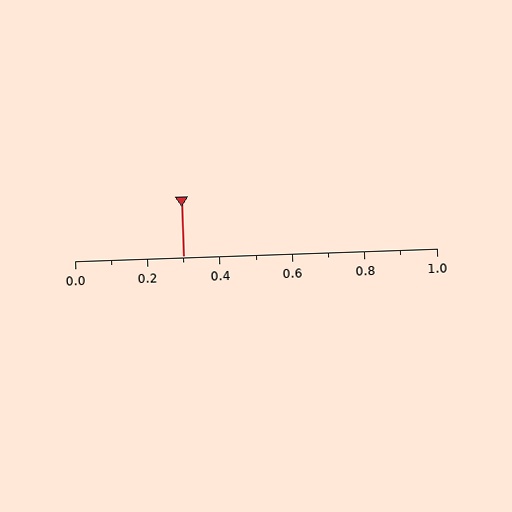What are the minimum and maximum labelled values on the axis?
The axis runs from 0.0 to 1.0.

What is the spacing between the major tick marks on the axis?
The major ticks are spaced 0.2 apart.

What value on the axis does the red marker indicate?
The marker indicates approximately 0.3.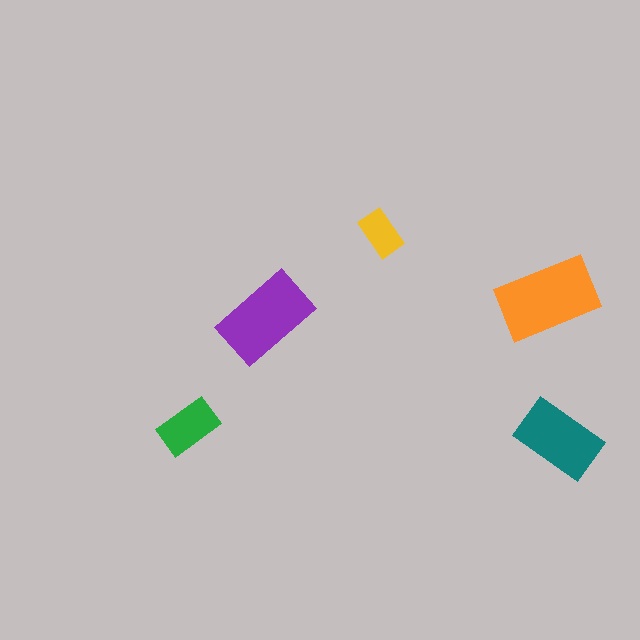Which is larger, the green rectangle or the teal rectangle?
The teal one.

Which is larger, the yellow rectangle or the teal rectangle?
The teal one.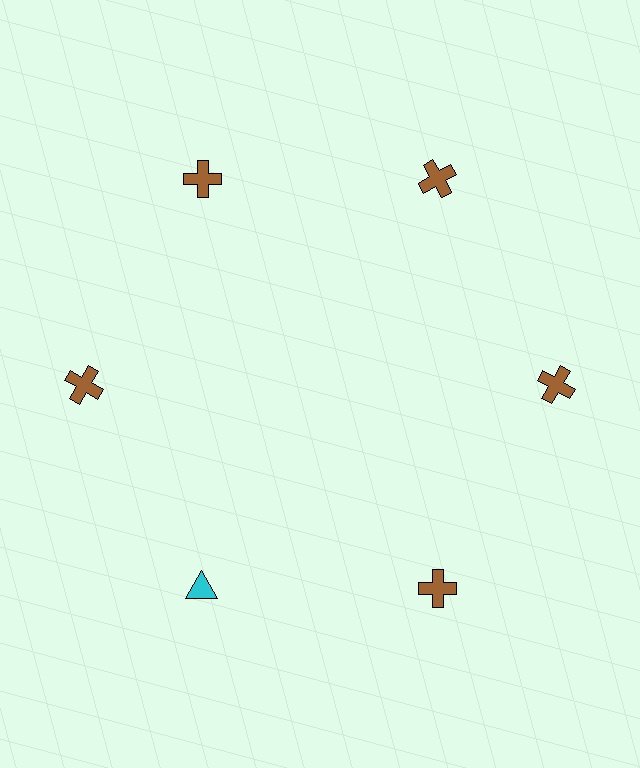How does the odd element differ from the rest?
It differs in both color (cyan instead of brown) and shape (triangle instead of cross).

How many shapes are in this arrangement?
There are 6 shapes arranged in a ring pattern.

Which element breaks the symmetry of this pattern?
The cyan triangle at roughly the 7 o'clock position breaks the symmetry. All other shapes are brown crosses.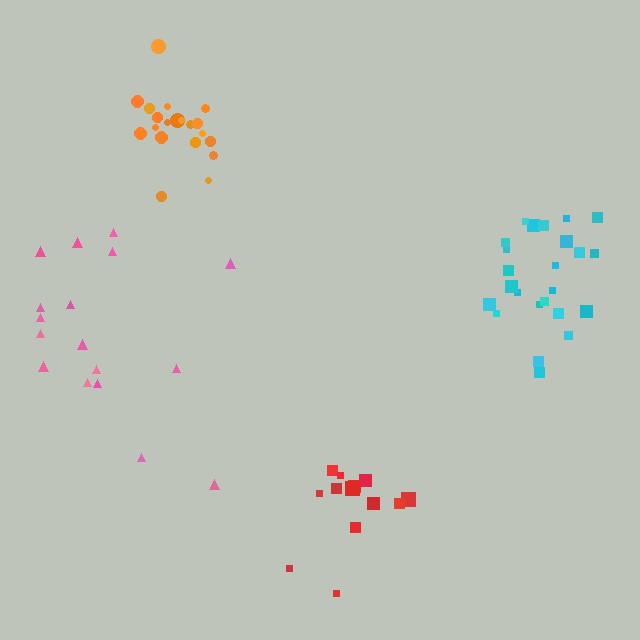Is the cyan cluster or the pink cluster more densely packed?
Cyan.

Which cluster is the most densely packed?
Orange.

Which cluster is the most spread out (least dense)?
Pink.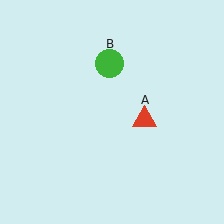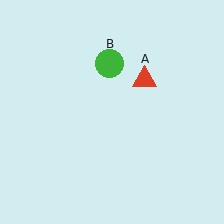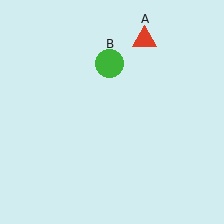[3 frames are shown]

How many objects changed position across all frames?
1 object changed position: red triangle (object A).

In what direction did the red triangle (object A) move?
The red triangle (object A) moved up.